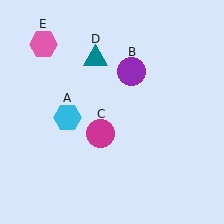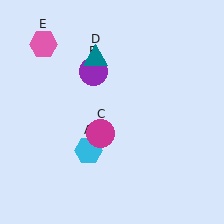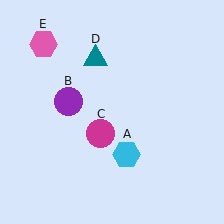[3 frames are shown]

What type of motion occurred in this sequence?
The cyan hexagon (object A), purple circle (object B) rotated counterclockwise around the center of the scene.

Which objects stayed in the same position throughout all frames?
Magenta circle (object C) and teal triangle (object D) and pink hexagon (object E) remained stationary.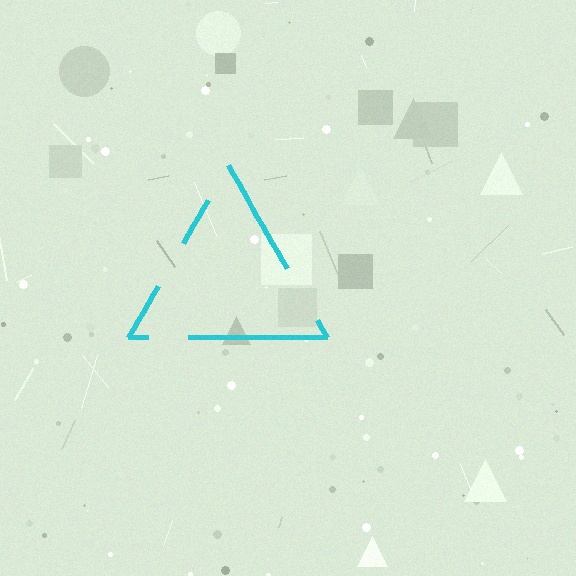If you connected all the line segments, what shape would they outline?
They would outline a triangle.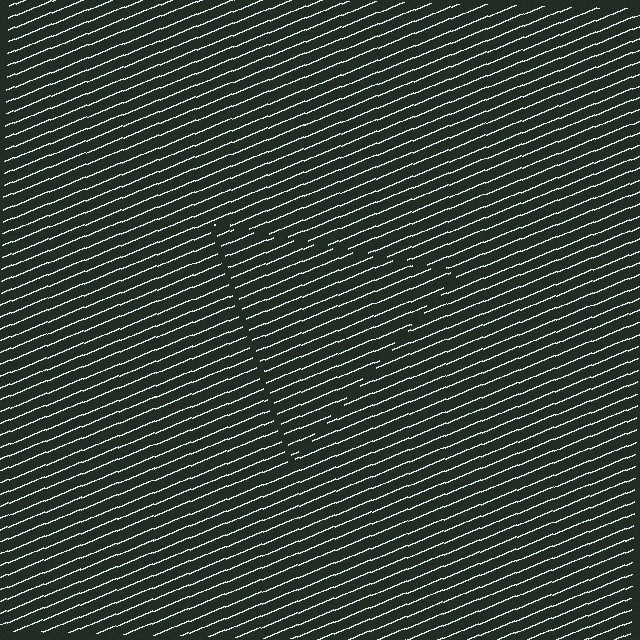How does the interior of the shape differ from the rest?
The interior of the shape contains the same grating, shifted by half a period — the contour is defined by the phase discontinuity where line-ends from the inner and outer gratings abut.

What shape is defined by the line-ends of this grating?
An illusory triangle. The interior of the shape contains the same grating, shifted by half a period — the contour is defined by the phase discontinuity where line-ends from the inner and outer gratings abut.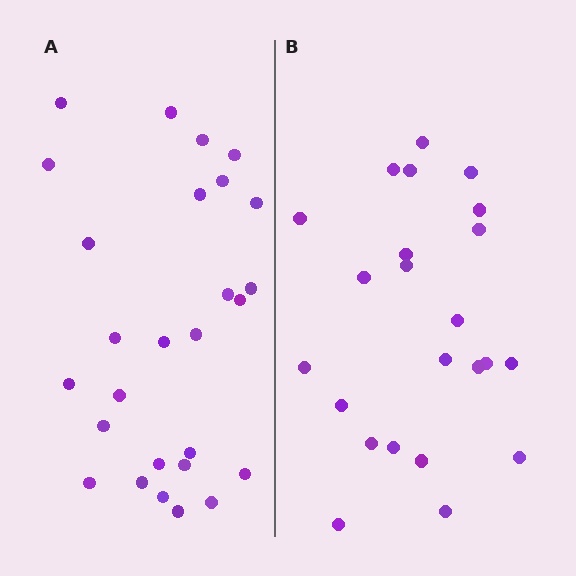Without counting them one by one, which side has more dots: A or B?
Region A (the left region) has more dots.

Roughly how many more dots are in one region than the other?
Region A has about 4 more dots than region B.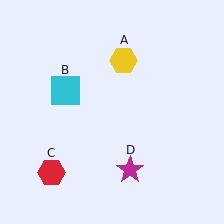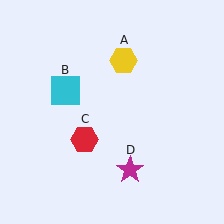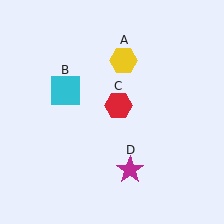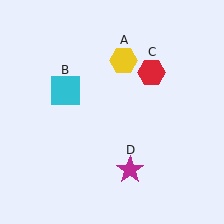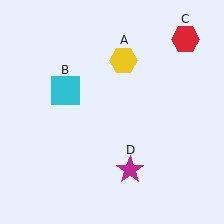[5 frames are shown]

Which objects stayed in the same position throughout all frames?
Yellow hexagon (object A) and cyan square (object B) and magenta star (object D) remained stationary.